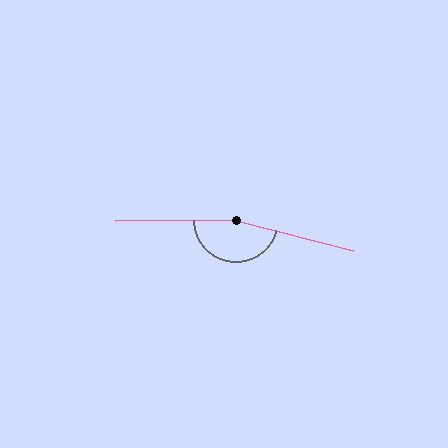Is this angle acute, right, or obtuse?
It is obtuse.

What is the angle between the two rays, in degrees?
Approximately 165 degrees.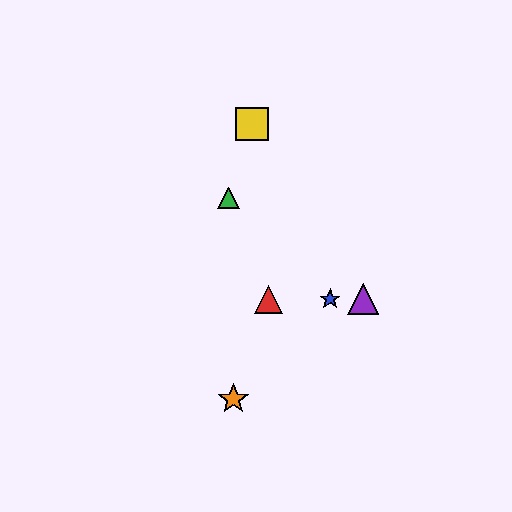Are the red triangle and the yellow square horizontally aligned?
No, the red triangle is at y≈299 and the yellow square is at y≈124.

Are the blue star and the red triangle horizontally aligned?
Yes, both are at y≈299.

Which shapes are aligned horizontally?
The red triangle, the blue star, the purple triangle are aligned horizontally.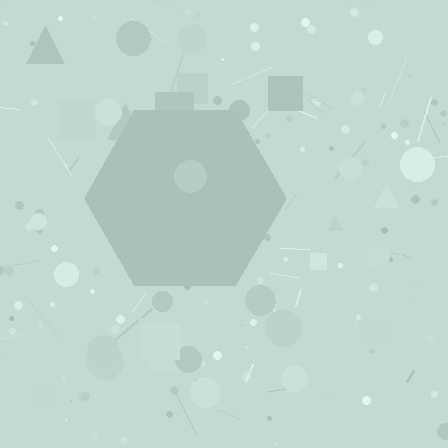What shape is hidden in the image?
A hexagon is hidden in the image.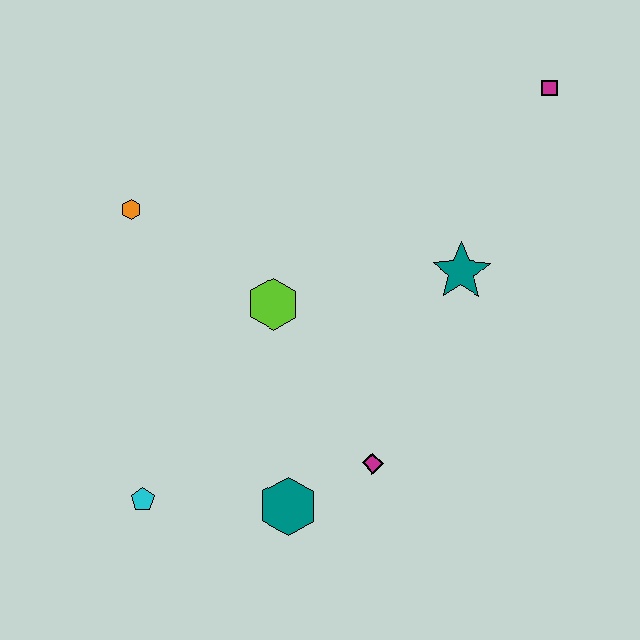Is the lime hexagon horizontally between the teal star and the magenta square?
No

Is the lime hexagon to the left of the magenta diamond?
Yes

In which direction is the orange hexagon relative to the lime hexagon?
The orange hexagon is to the left of the lime hexagon.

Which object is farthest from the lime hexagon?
The magenta square is farthest from the lime hexagon.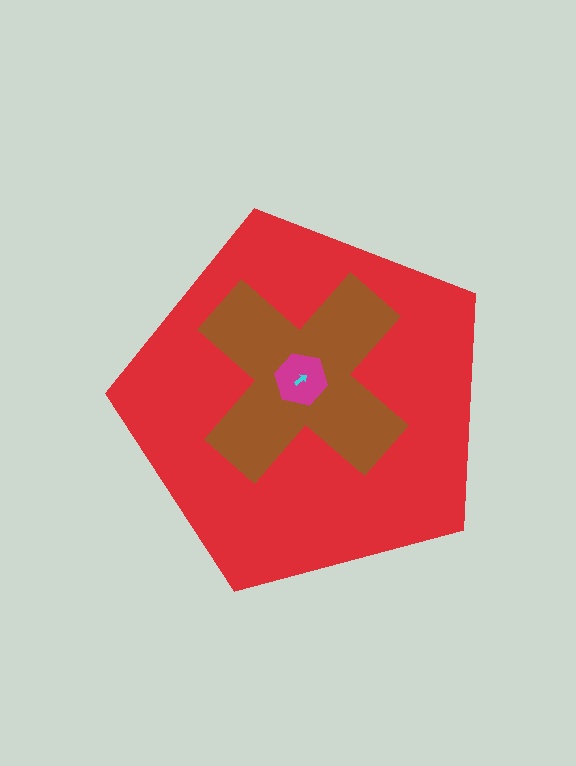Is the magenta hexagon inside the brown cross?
Yes.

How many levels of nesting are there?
4.